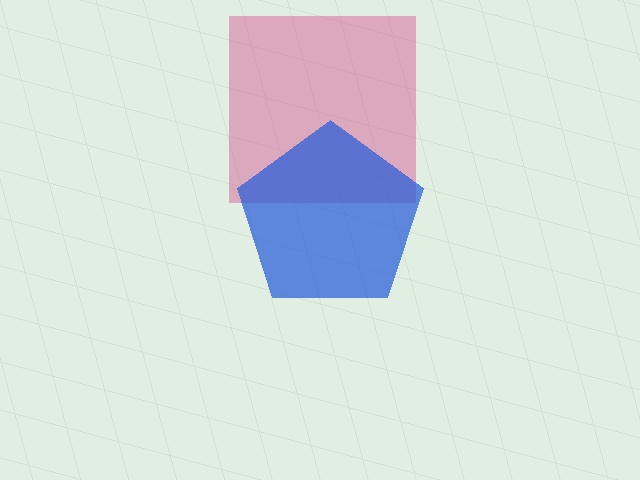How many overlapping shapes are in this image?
There are 2 overlapping shapes in the image.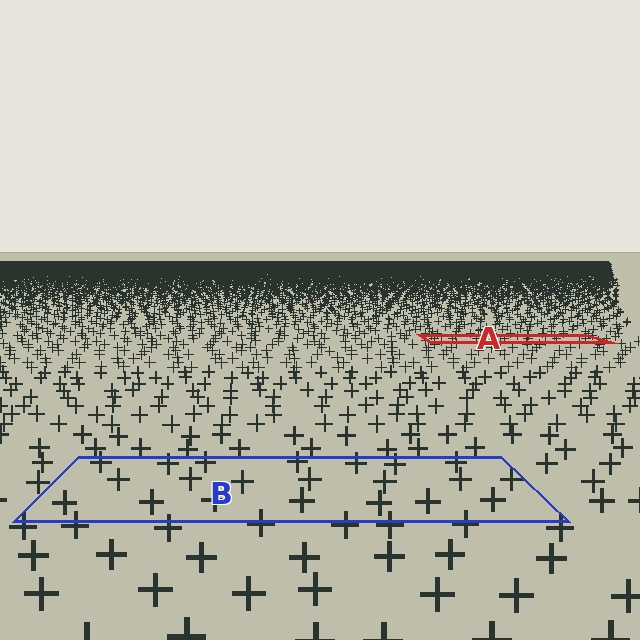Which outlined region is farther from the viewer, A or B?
Region A is farther from the viewer — the texture elements inside it appear smaller and more densely packed.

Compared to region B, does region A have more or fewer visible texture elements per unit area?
Region A has more texture elements per unit area — they are packed more densely because it is farther away.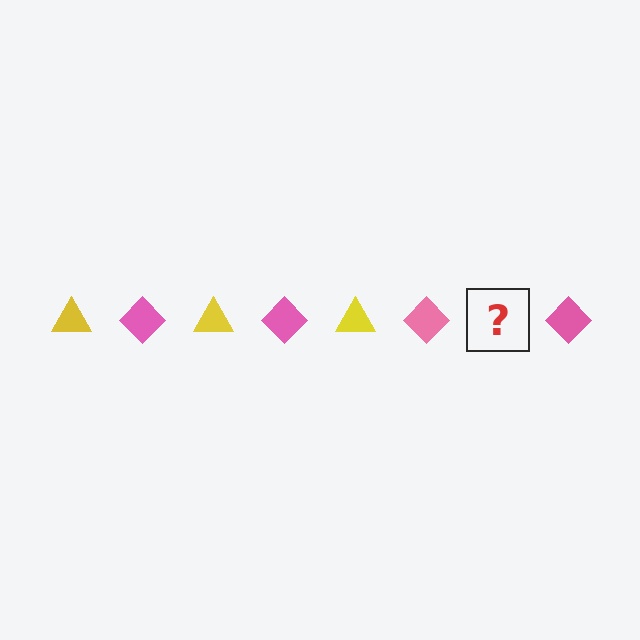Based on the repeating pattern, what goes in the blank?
The blank should be a yellow triangle.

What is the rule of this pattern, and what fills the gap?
The rule is that the pattern alternates between yellow triangle and pink diamond. The gap should be filled with a yellow triangle.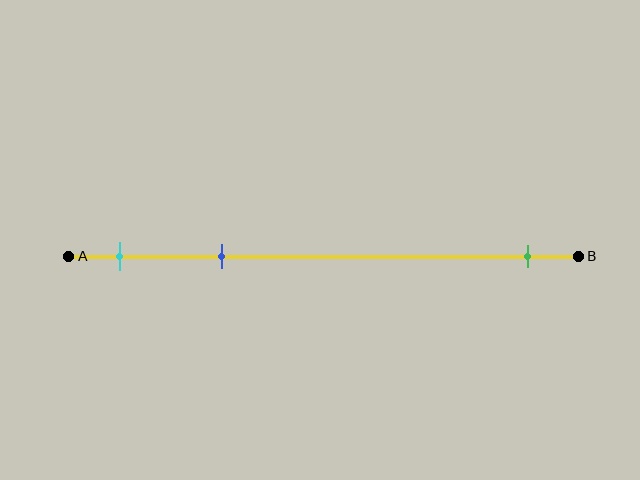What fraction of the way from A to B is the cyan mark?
The cyan mark is approximately 10% (0.1) of the way from A to B.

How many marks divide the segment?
There are 3 marks dividing the segment.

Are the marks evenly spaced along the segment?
No, the marks are not evenly spaced.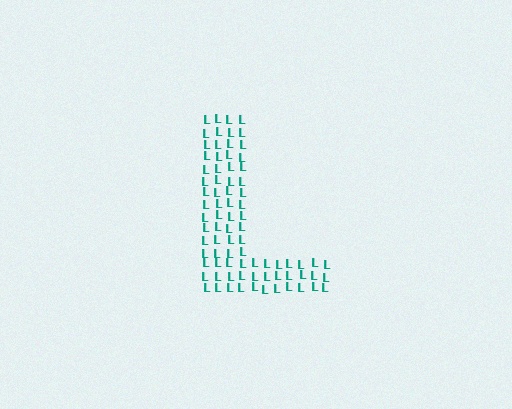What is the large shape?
The large shape is the letter L.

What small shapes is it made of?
It is made of small letter L's.